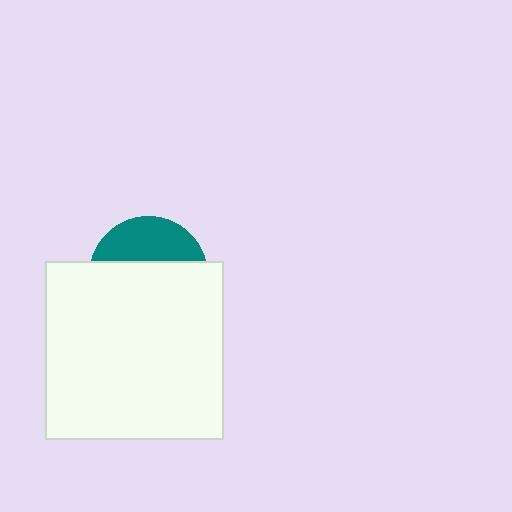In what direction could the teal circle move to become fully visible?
The teal circle could move up. That would shift it out from behind the white square entirely.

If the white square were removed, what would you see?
You would see the complete teal circle.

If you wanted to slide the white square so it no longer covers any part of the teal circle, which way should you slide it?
Slide it down — that is the most direct way to separate the two shapes.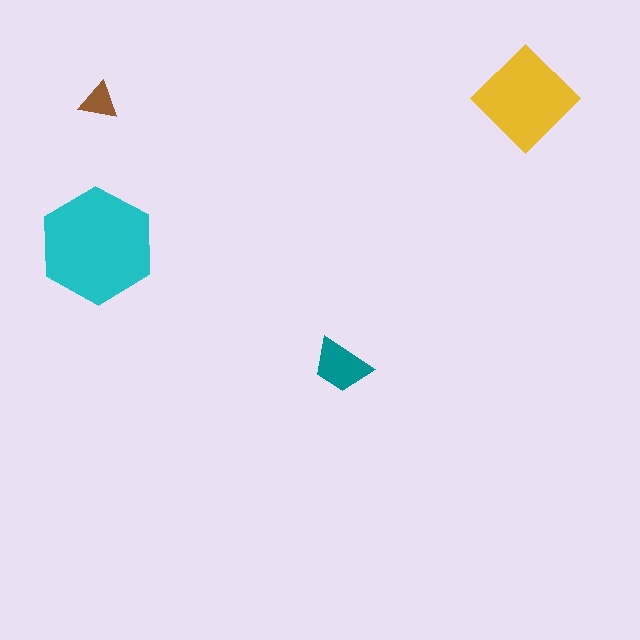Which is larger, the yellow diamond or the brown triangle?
The yellow diamond.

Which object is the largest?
The cyan hexagon.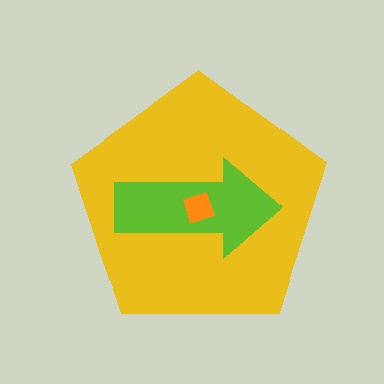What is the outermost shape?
The yellow pentagon.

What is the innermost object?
The orange square.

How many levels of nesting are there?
3.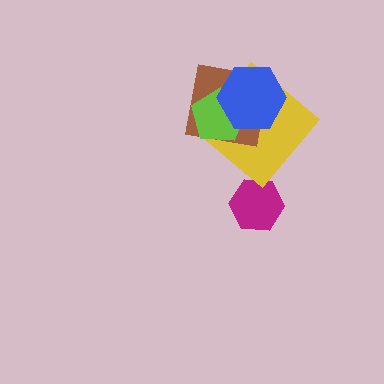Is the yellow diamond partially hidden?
Yes, it is partially covered by another shape.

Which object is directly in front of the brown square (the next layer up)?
The lime pentagon is directly in front of the brown square.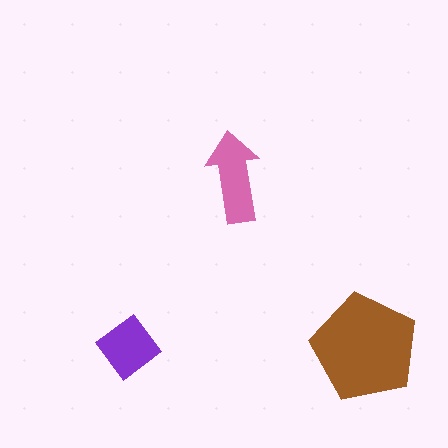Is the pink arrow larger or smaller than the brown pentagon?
Smaller.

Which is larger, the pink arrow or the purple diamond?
The pink arrow.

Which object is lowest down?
The brown pentagon is bottommost.